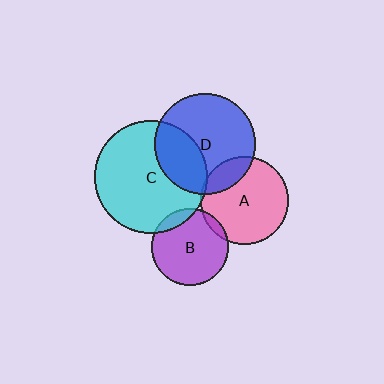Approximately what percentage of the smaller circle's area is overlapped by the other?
Approximately 5%.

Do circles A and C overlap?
Yes.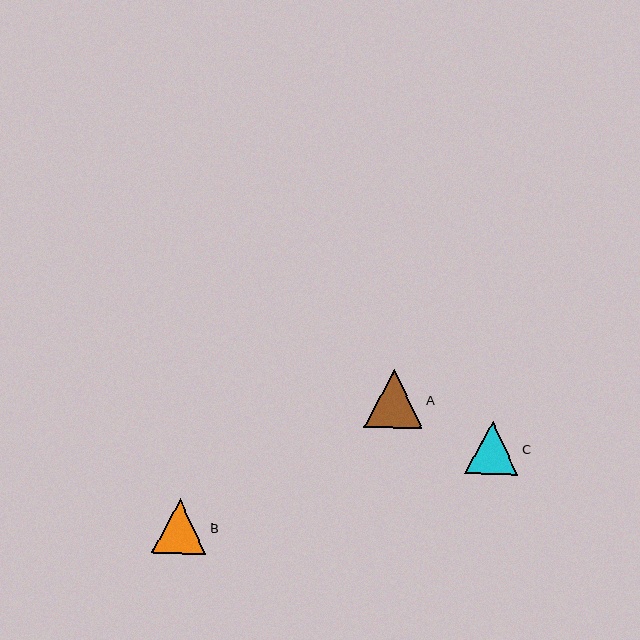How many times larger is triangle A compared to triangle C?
Triangle A is approximately 1.1 times the size of triangle C.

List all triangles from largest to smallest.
From largest to smallest: A, B, C.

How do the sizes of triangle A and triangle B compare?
Triangle A and triangle B are approximately the same size.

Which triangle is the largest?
Triangle A is the largest with a size of approximately 59 pixels.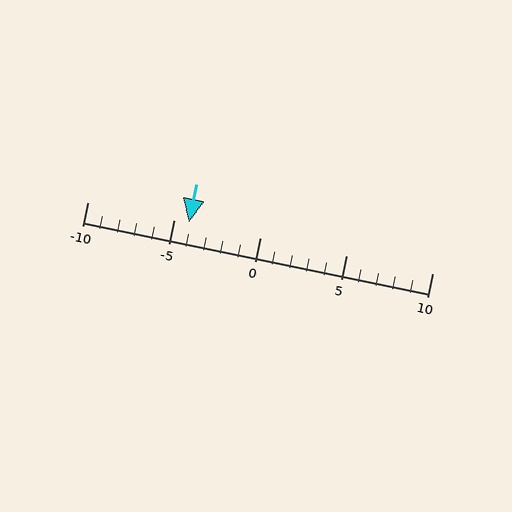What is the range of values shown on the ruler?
The ruler shows values from -10 to 10.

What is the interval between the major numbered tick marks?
The major tick marks are spaced 5 units apart.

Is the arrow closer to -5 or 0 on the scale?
The arrow is closer to -5.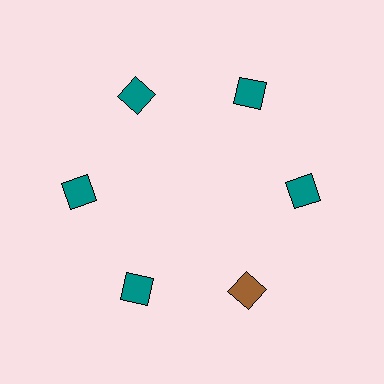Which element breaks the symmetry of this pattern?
The brown diamond at roughly the 5 o'clock position breaks the symmetry. All other shapes are teal diamonds.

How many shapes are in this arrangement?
There are 6 shapes arranged in a ring pattern.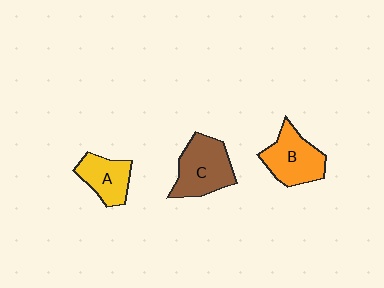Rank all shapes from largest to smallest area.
From largest to smallest: C (brown), B (orange), A (yellow).